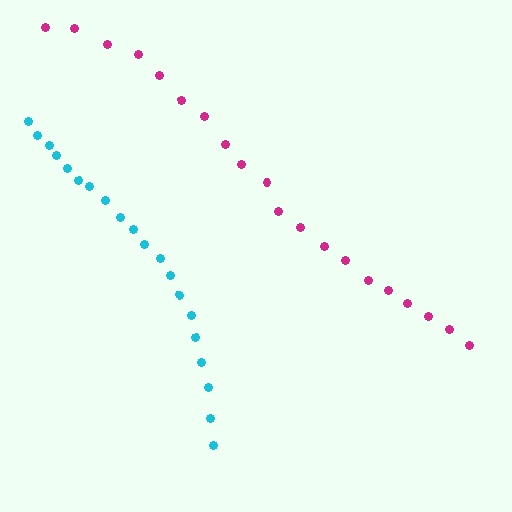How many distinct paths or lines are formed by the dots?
There are 2 distinct paths.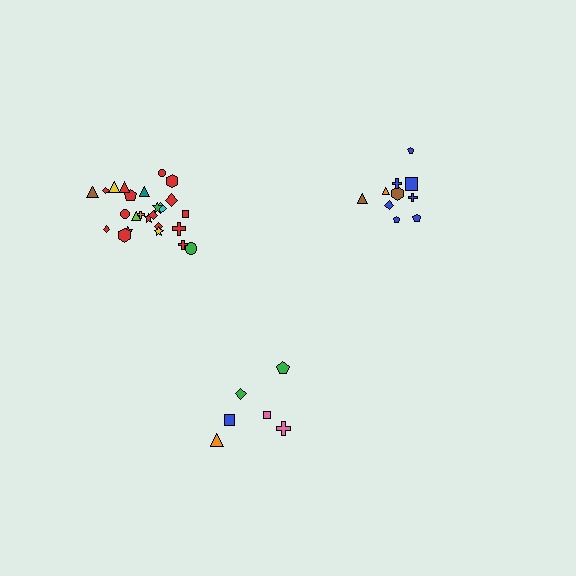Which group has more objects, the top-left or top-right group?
The top-left group.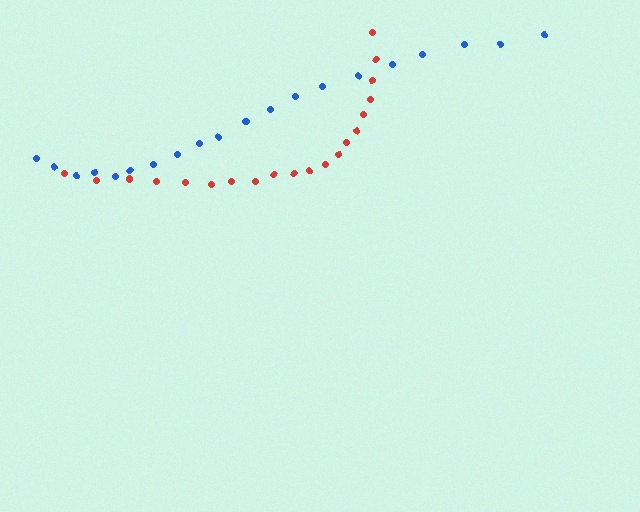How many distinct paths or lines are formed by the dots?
There are 2 distinct paths.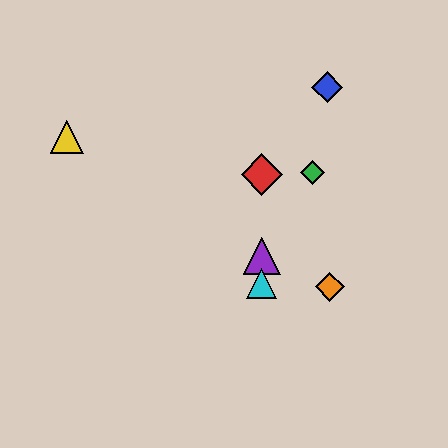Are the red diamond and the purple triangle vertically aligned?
Yes, both are at x≈262.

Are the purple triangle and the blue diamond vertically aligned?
No, the purple triangle is at x≈262 and the blue diamond is at x≈327.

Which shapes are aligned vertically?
The red diamond, the purple triangle, the cyan triangle are aligned vertically.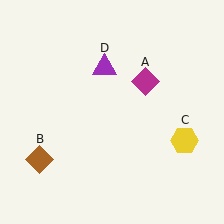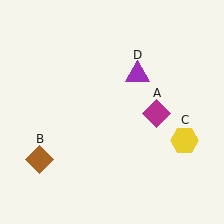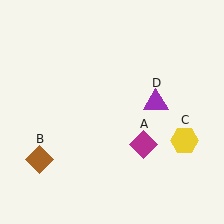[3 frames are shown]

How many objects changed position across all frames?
2 objects changed position: magenta diamond (object A), purple triangle (object D).